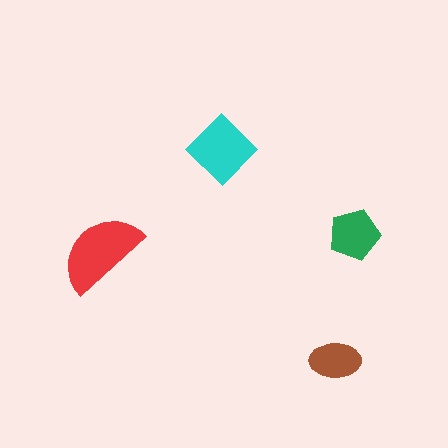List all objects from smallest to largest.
The brown ellipse, the green pentagon, the cyan diamond, the red semicircle.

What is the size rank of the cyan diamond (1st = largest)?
2nd.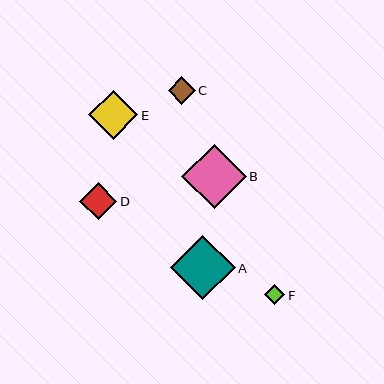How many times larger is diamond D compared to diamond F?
Diamond D is approximately 1.8 times the size of diamond F.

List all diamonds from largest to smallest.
From largest to smallest: B, A, E, D, C, F.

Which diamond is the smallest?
Diamond F is the smallest with a size of approximately 20 pixels.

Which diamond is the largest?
Diamond B is the largest with a size of approximately 65 pixels.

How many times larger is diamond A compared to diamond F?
Diamond A is approximately 3.2 times the size of diamond F.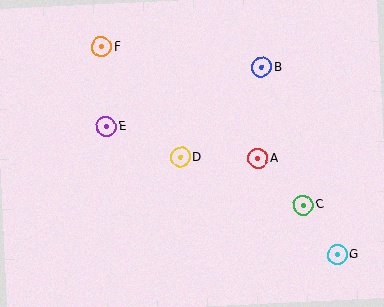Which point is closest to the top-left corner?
Point F is closest to the top-left corner.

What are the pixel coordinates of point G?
Point G is at (337, 255).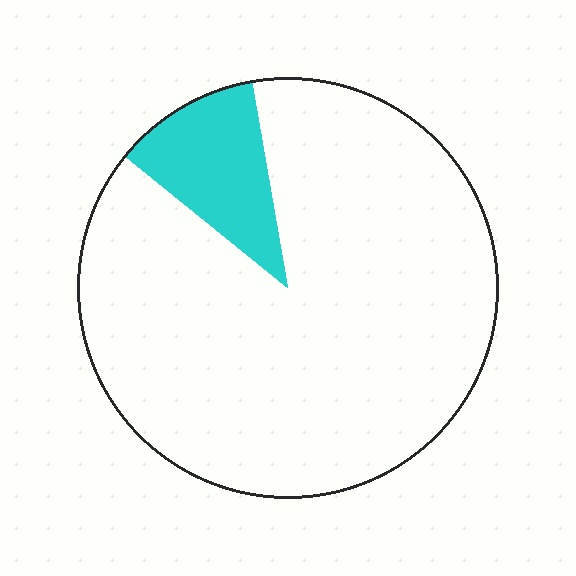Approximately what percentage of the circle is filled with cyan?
Approximately 10%.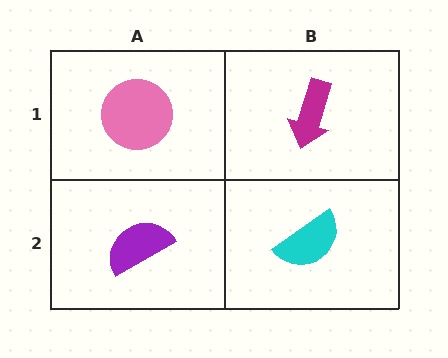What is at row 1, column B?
A magenta arrow.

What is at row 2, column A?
A purple semicircle.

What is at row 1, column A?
A pink circle.